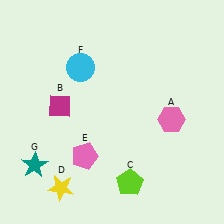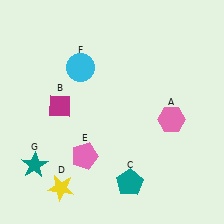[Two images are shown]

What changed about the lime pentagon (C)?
In Image 1, C is lime. In Image 2, it changed to teal.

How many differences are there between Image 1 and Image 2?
There is 1 difference between the two images.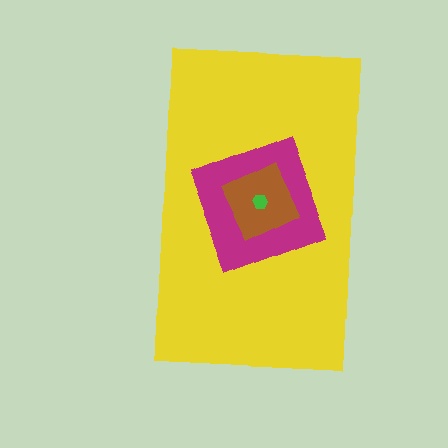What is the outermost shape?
The yellow rectangle.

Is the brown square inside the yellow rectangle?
Yes.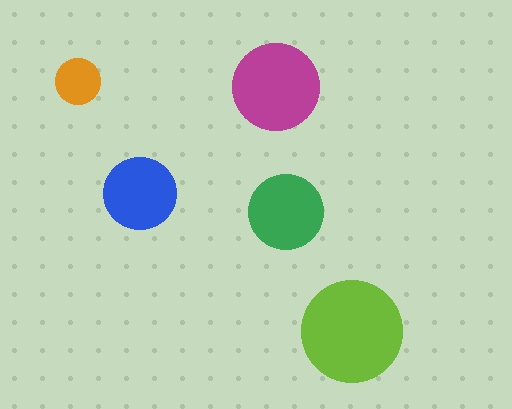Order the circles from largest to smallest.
the lime one, the magenta one, the green one, the blue one, the orange one.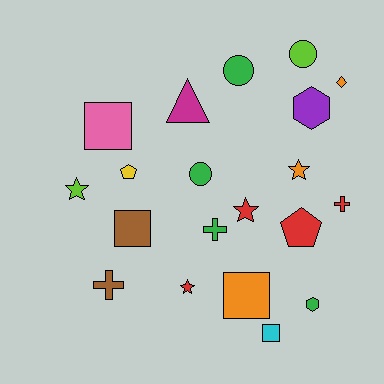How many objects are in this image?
There are 20 objects.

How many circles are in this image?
There are 3 circles.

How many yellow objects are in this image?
There is 1 yellow object.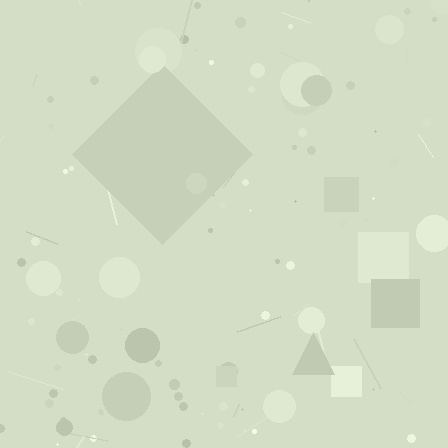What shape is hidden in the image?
A diamond is hidden in the image.